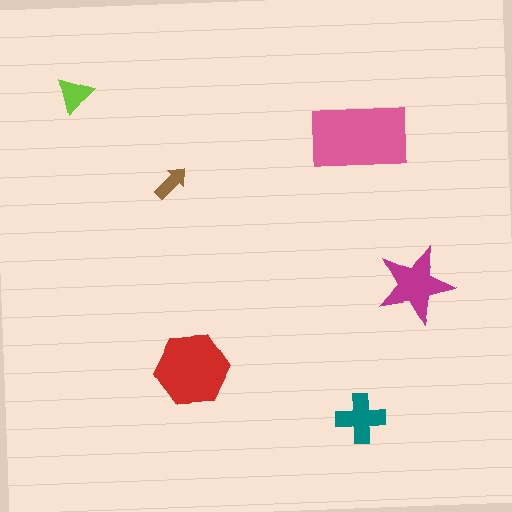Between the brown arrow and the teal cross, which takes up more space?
The teal cross.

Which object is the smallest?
The brown arrow.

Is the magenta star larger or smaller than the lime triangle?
Larger.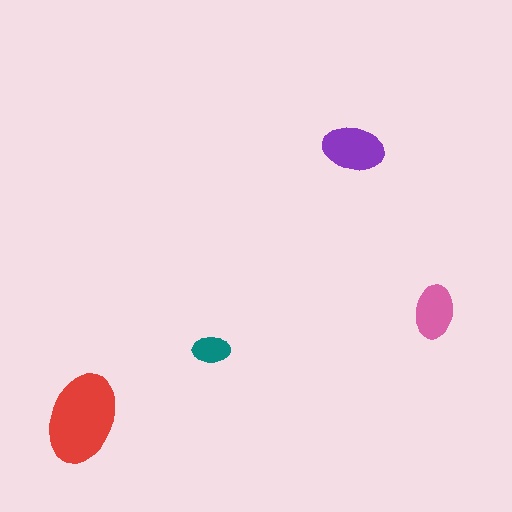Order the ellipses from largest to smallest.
the red one, the purple one, the pink one, the teal one.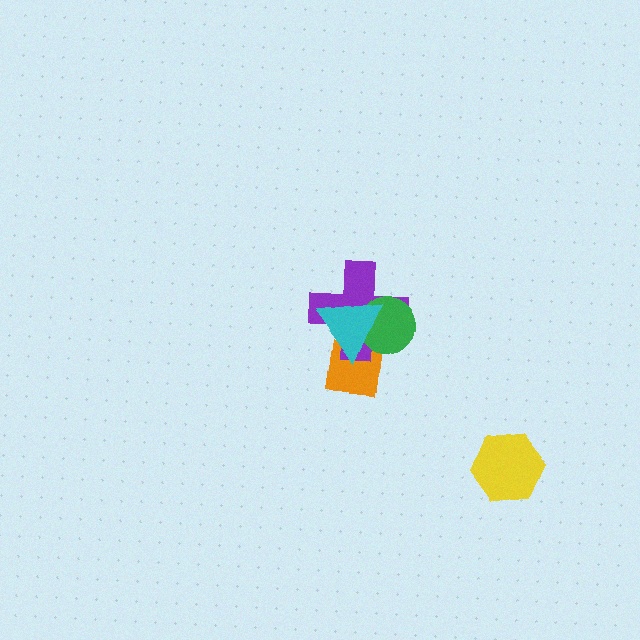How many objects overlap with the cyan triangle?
3 objects overlap with the cyan triangle.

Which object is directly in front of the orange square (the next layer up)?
The purple cross is directly in front of the orange square.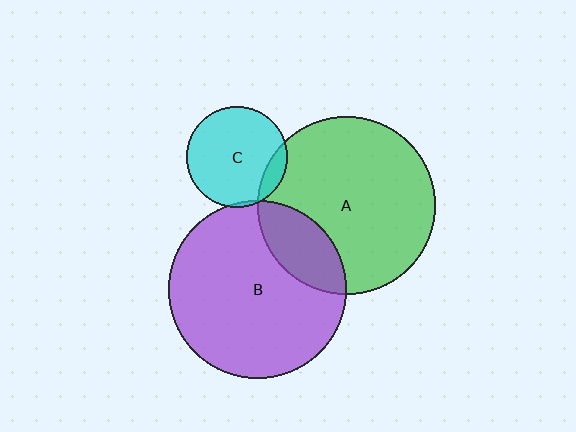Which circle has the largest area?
Circle B (purple).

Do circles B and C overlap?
Yes.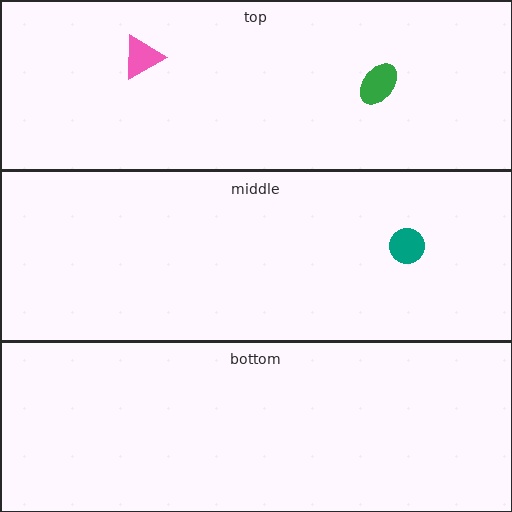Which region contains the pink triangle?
The top region.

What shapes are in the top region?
The pink triangle, the green ellipse.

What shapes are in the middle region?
The teal circle.